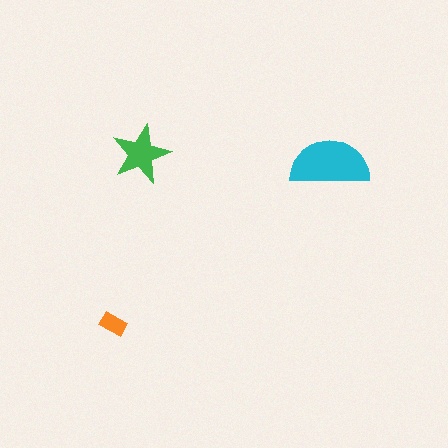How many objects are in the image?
There are 3 objects in the image.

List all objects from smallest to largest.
The orange rectangle, the green star, the cyan semicircle.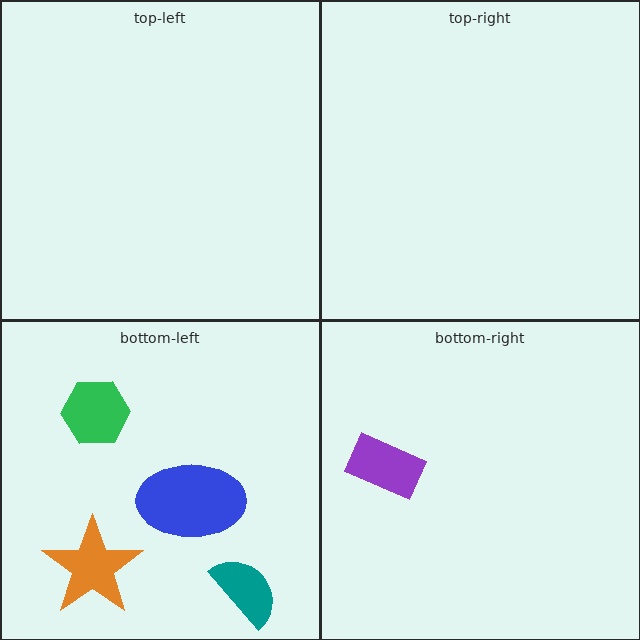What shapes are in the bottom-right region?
The purple rectangle.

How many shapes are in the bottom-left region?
4.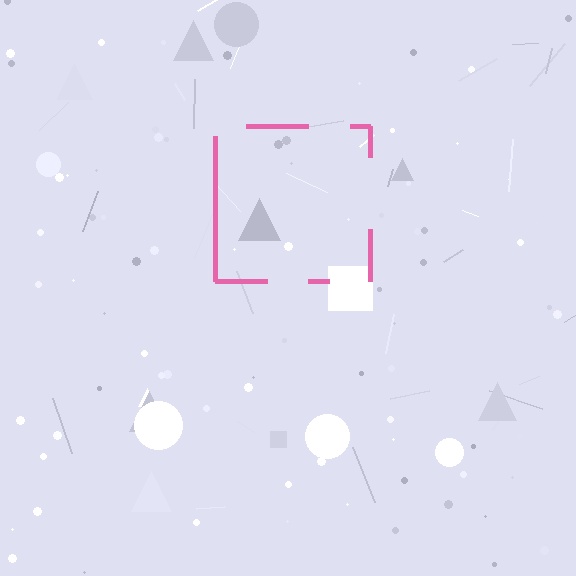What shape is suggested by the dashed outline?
The dashed outline suggests a square.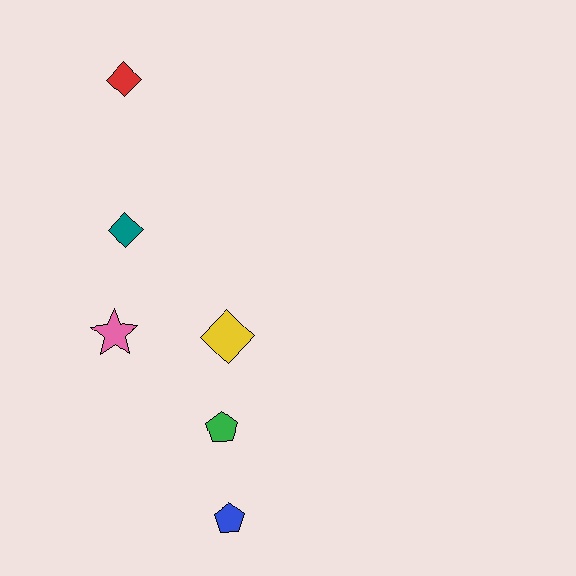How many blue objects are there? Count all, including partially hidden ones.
There is 1 blue object.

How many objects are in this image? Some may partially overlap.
There are 6 objects.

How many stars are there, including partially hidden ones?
There is 1 star.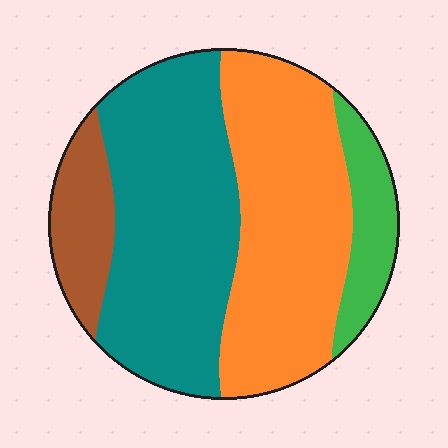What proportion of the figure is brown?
Brown covers around 10% of the figure.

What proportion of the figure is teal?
Teal covers roughly 40% of the figure.